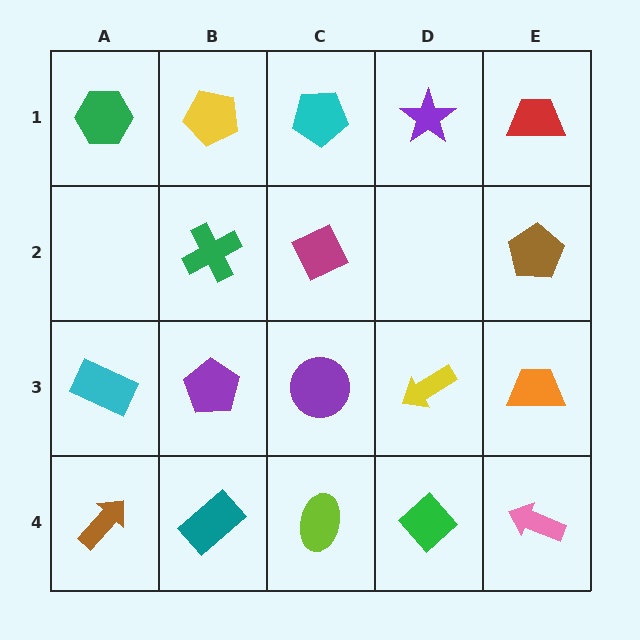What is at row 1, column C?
A cyan pentagon.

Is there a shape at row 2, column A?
No, that cell is empty.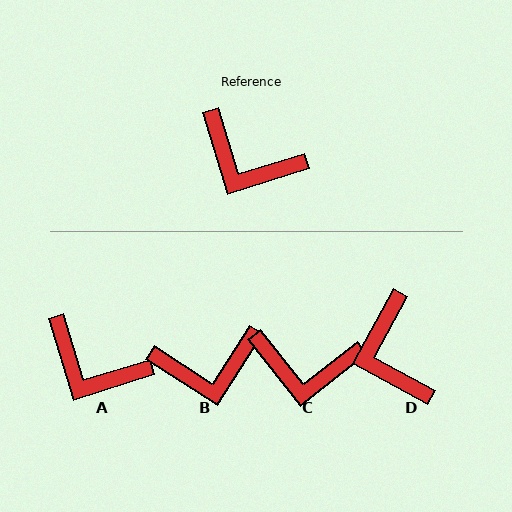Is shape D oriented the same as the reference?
No, it is off by about 46 degrees.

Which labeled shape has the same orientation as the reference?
A.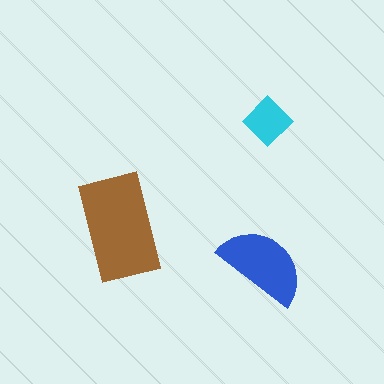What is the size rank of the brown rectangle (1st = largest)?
1st.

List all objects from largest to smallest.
The brown rectangle, the blue semicircle, the cyan diamond.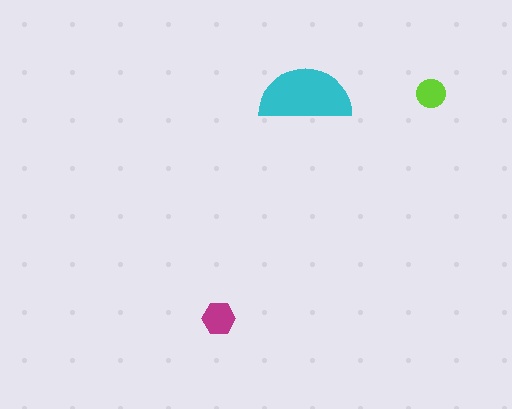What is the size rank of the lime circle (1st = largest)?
3rd.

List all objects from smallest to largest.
The lime circle, the magenta hexagon, the cyan semicircle.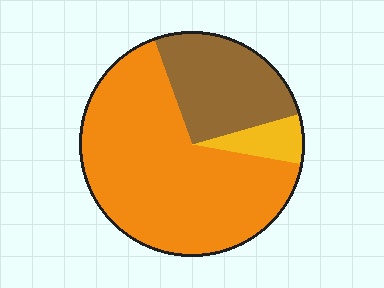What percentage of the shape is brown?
Brown covers 26% of the shape.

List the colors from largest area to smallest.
From largest to smallest: orange, brown, yellow.